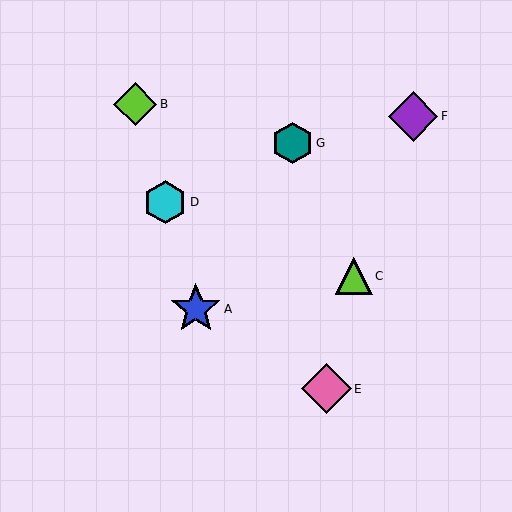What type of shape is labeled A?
Shape A is a blue star.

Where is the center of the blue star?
The center of the blue star is at (196, 309).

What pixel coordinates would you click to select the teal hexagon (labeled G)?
Click at (292, 143) to select the teal hexagon G.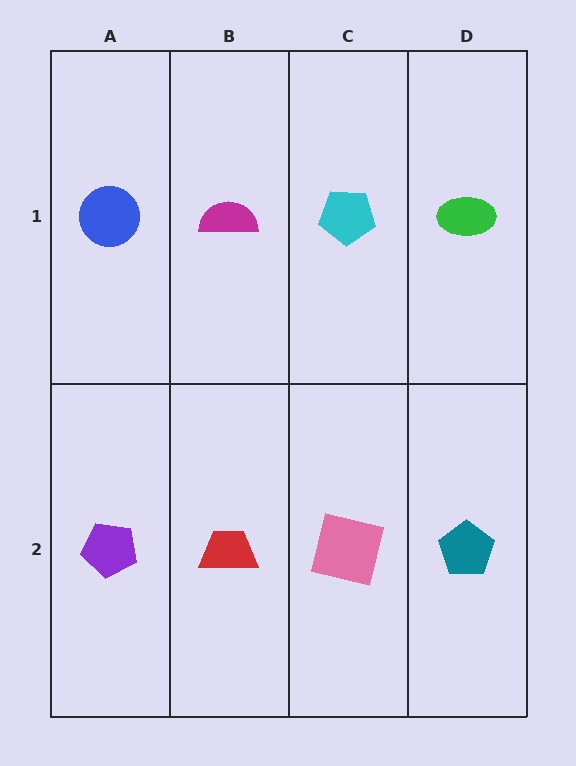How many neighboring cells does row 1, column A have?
2.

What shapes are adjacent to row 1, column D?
A teal pentagon (row 2, column D), a cyan pentagon (row 1, column C).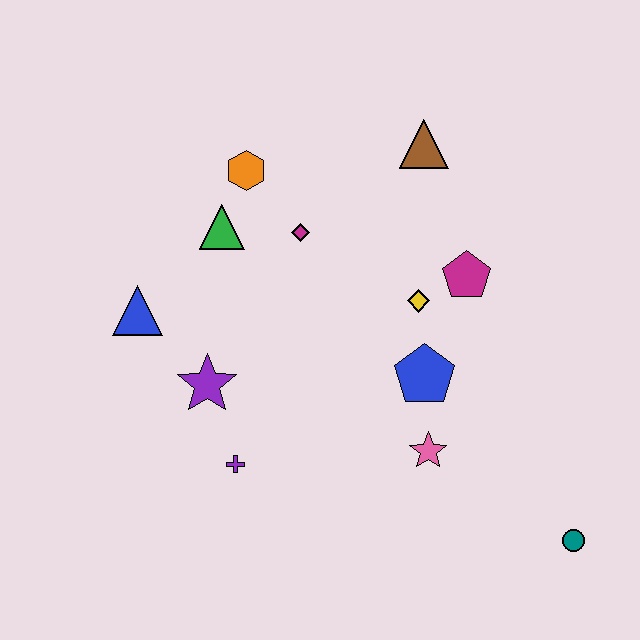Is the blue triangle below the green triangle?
Yes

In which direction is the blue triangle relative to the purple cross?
The blue triangle is above the purple cross.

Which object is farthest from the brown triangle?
The teal circle is farthest from the brown triangle.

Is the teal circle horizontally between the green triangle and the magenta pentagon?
No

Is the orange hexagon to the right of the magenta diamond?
No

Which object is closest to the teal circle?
The pink star is closest to the teal circle.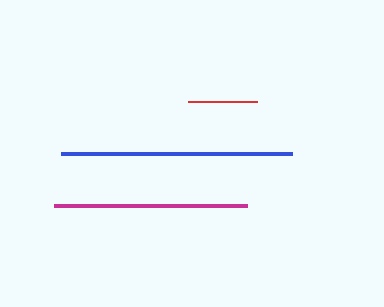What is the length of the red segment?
The red segment is approximately 69 pixels long.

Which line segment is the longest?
The blue line is the longest at approximately 230 pixels.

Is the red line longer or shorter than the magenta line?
The magenta line is longer than the red line.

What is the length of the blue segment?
The blue segment is approximately 230 pixels long.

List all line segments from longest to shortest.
From longest to shortest: blue, magenta, red.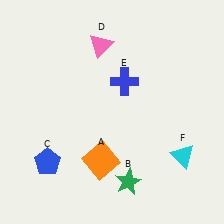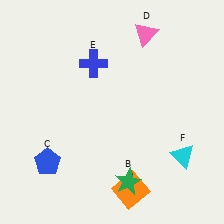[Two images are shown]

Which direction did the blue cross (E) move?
The blue cross (E) moved left.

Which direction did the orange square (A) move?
The orange square (A) moved right.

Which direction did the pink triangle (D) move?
The pink triangle (D) moved right.